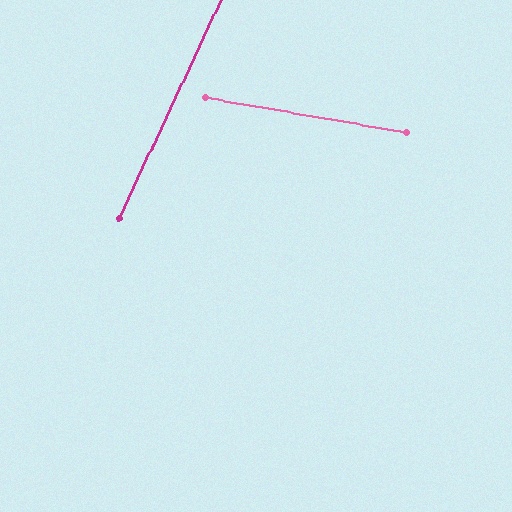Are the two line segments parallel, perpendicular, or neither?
Neither parallel nor perpendicular — they differ by about 75°.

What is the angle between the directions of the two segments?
Approximately 75 degrees.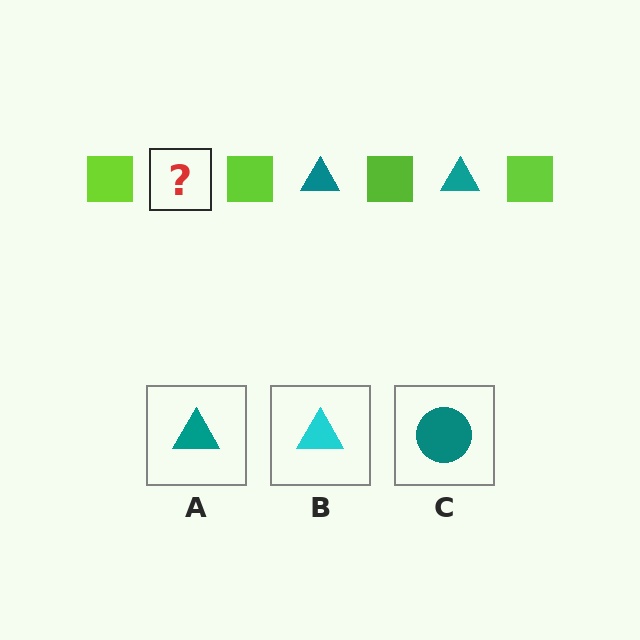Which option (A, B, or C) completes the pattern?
A.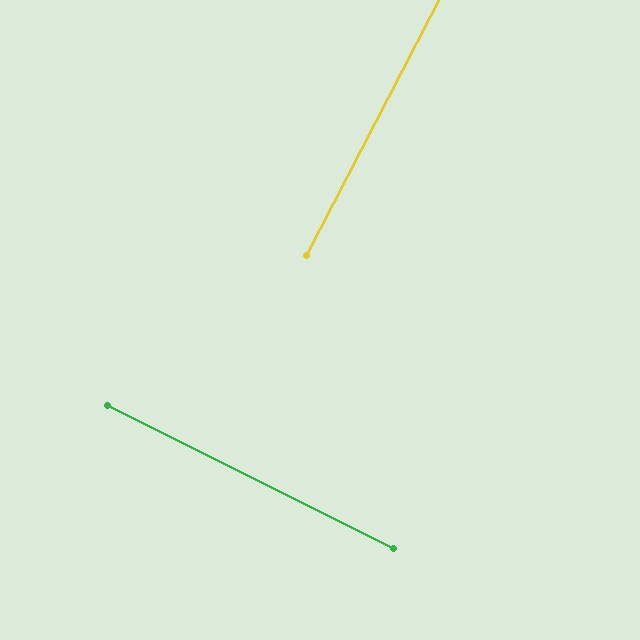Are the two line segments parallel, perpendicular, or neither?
Perpendicular — they meet at approximately 89°.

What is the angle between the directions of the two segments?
Approximately 89 degrees.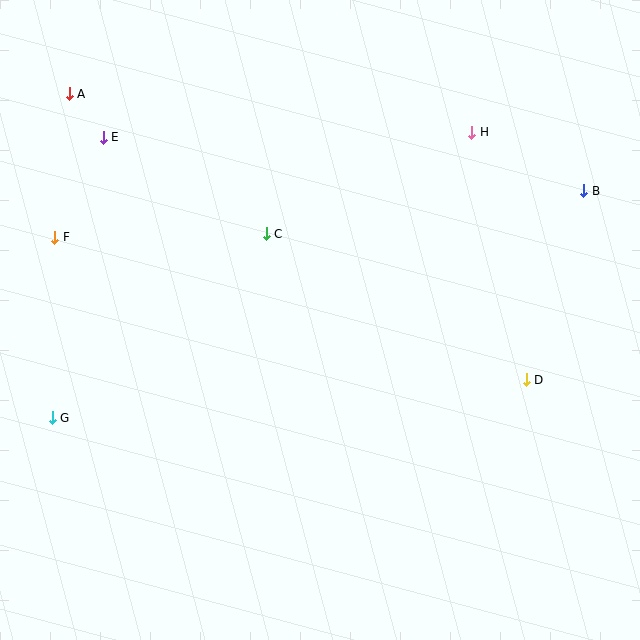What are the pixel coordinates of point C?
Point C is at (266, 234).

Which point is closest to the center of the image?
Point C at (266, 234) is closest to the center.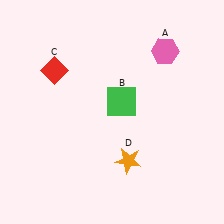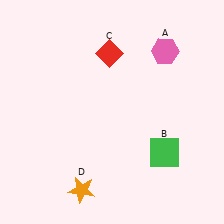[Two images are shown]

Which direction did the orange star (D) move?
The orange star (D) moved left.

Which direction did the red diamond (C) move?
The red diamond (C) moved right.